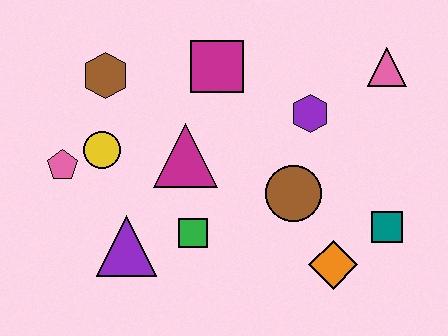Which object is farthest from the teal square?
The pink pentagon is farthest from the teal square.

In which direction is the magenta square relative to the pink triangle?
The magenta square is to the left of the pink triangle.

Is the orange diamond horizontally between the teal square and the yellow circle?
Yes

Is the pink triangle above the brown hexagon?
Yes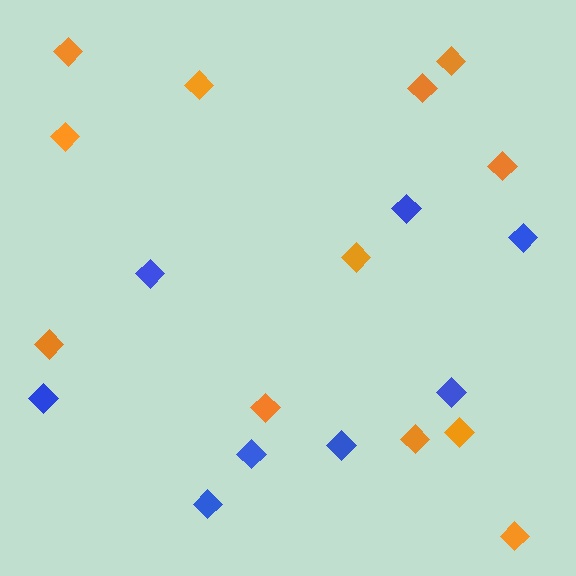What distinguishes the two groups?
There are 2 groups: one group of orange diamonds (12) and one group of blue diamonds (8).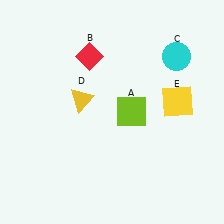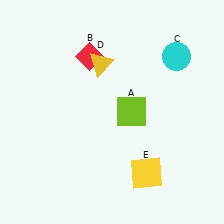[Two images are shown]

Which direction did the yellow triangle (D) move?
The yellow triangle (D) moved up.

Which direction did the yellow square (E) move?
The yellow square (E) moved down.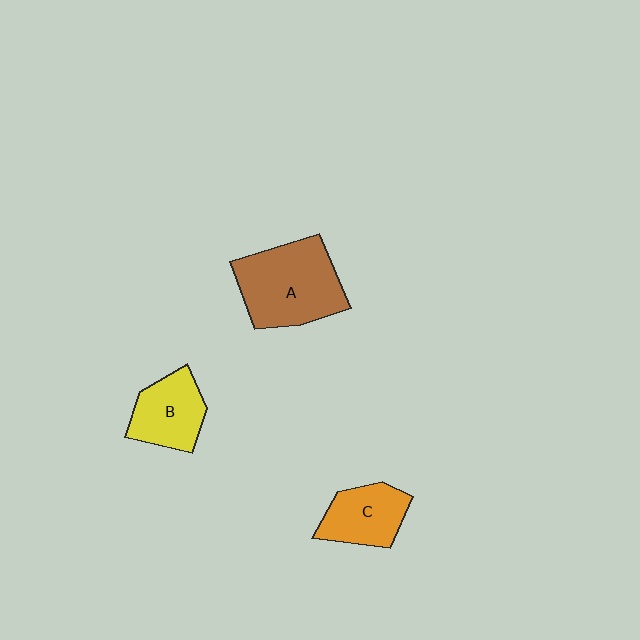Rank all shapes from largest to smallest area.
From largest to smallest: A (brown), B (yellow), C (orange).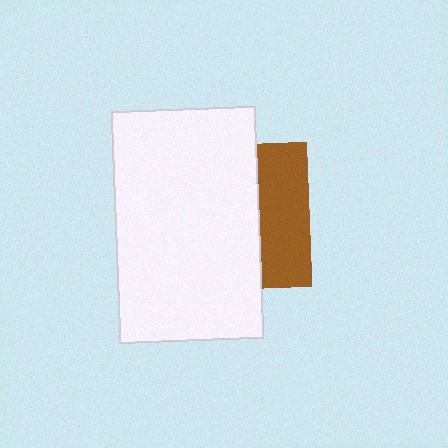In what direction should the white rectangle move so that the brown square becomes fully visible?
The white rectangle should move left. That is the shortest direction to clear the overlap and leave the brown square fully visible.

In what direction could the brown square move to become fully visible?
The brown square could move right. That would shift it out from behind the white rectangle entirely.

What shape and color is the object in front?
The object in front is a white rectangle.